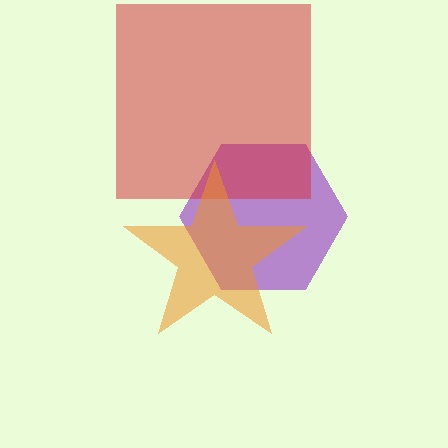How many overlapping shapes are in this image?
There are 3 overlapping shapes in the image.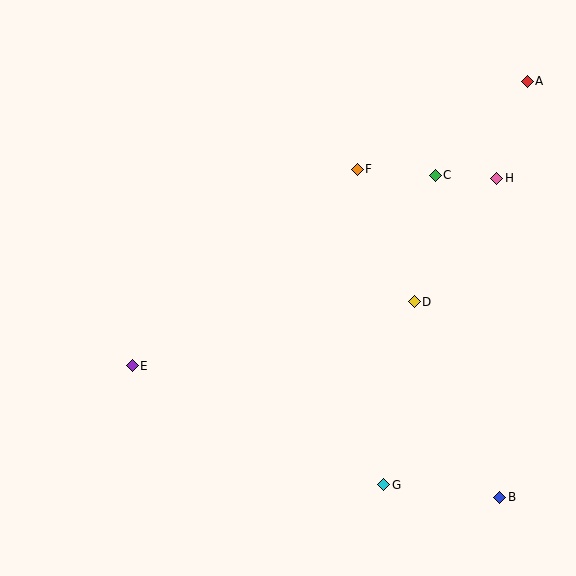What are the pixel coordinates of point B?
Point B is at (500, 497).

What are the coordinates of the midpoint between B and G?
The midpoint between B and G is at (442, 491).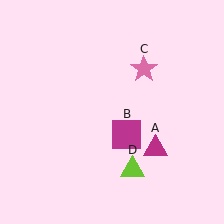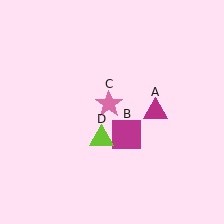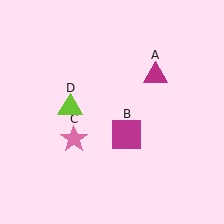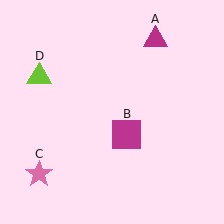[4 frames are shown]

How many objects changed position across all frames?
3 objects changed position: magenta triangle (object A), pink star (object C), lime triangle (object D).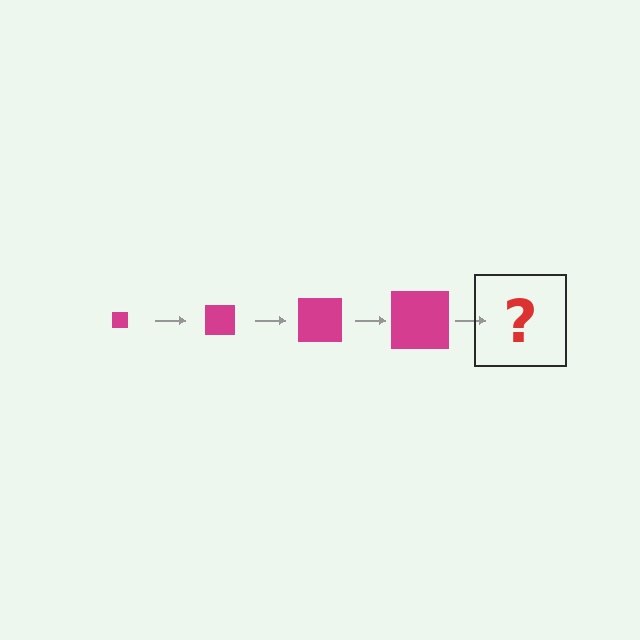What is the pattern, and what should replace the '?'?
The pattern is that the square gets progressively larger each step. The '?' should be a magenta square, larger than the previous one.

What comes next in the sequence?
The next element should be a magenta square, larger than the previous one.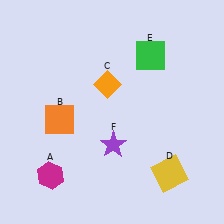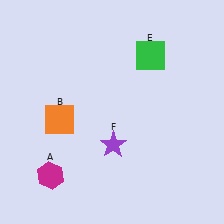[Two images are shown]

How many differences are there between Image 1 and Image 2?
There are 2 differences between the two images.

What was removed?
The yellow square (D), the orange diamond (C) were removed in Image 2.